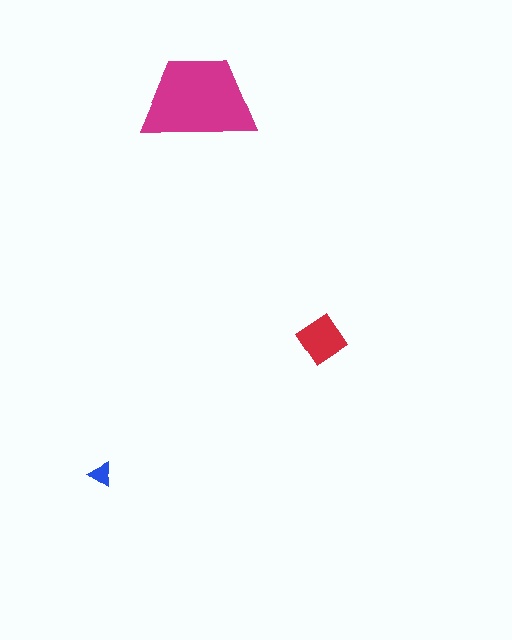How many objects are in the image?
There are 3 objects in the image.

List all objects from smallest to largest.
The blue triangle, the red diamond, the magenta trapezoid.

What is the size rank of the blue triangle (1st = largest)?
3rd.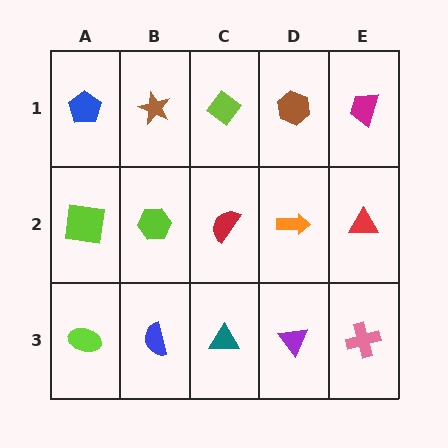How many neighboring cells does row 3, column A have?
2.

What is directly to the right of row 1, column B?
A lime diamond.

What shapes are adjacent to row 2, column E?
A magenta trapezoid (row 1, column E), a pink cross (row 3, column E), an orange arrow (row 2, column D).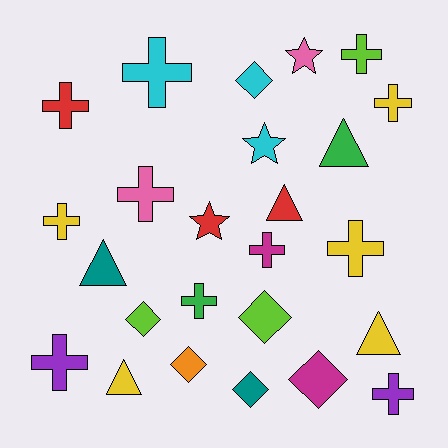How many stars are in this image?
There are 3 stars.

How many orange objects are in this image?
There is 1 orange object.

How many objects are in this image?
There are 25 objects.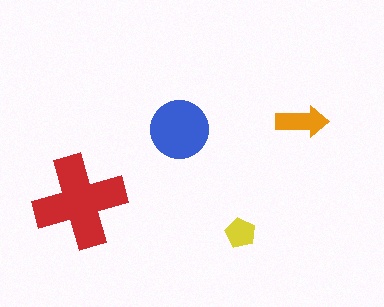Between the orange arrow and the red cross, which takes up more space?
The red cross.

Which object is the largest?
The red cross.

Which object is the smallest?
The yellow pentagon.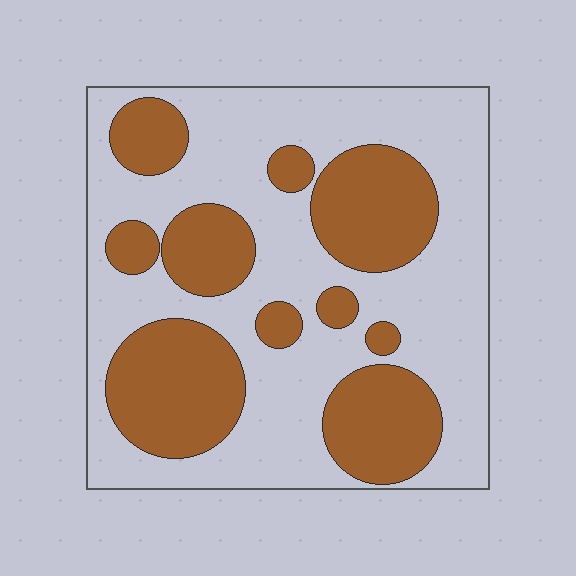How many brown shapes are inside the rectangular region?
10.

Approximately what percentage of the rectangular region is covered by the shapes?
Approximately 35%.